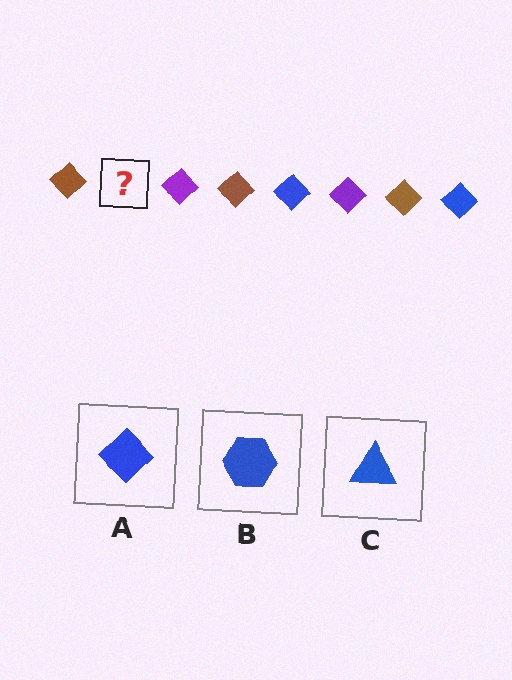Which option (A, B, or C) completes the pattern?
A.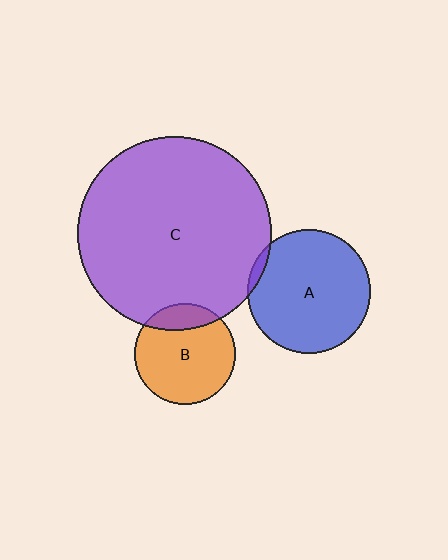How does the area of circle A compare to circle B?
Approximately 1.5 times.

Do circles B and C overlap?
Yes.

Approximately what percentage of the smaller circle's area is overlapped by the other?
Approximately 20%.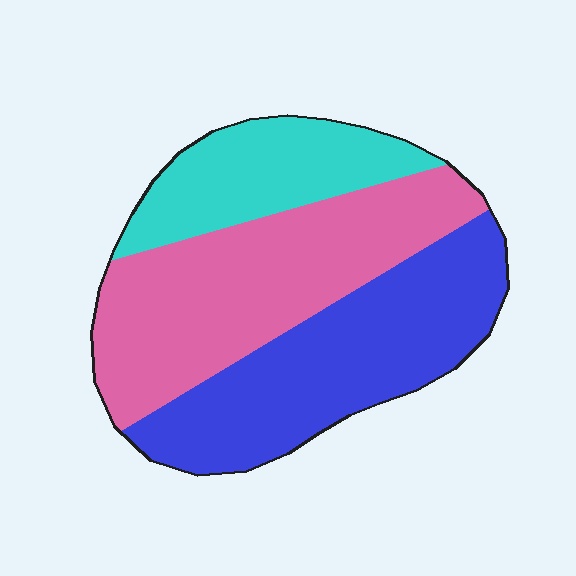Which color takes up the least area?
Cyan, at roughly 20%.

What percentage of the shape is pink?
Pink covers 41% of the shape.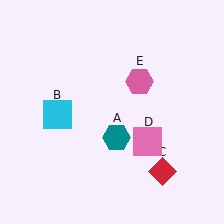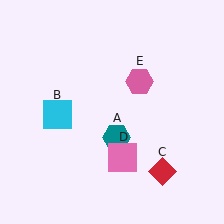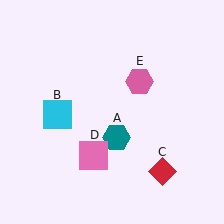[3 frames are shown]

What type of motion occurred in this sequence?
The pink square (object D) rotated clockwise around the center of the scene.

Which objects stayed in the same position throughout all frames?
Teal hexagon (object A) and cyan square (object B) and red diamond (object C) and pink hexagon (object E) remained stationary.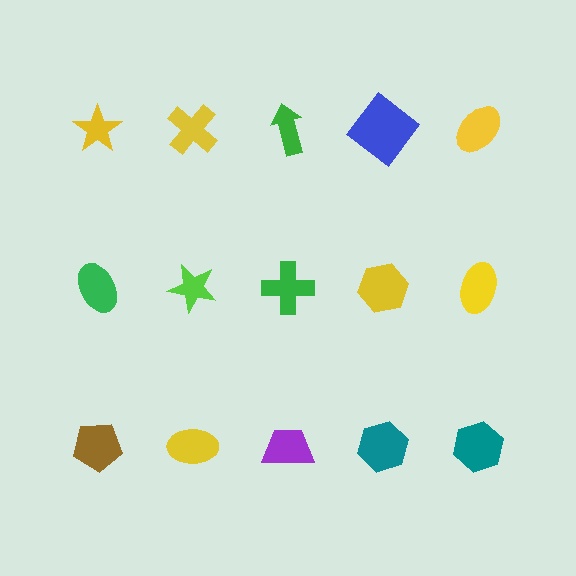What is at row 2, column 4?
A yellow hexagon.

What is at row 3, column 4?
A teal hexagon.